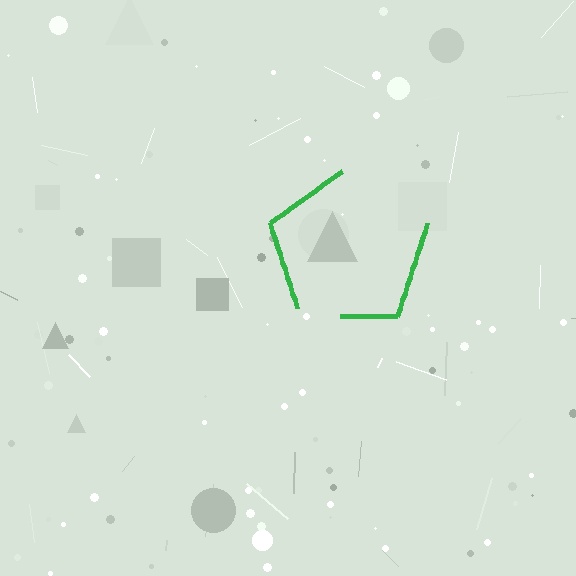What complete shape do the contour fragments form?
The contour fragments form a pentagon.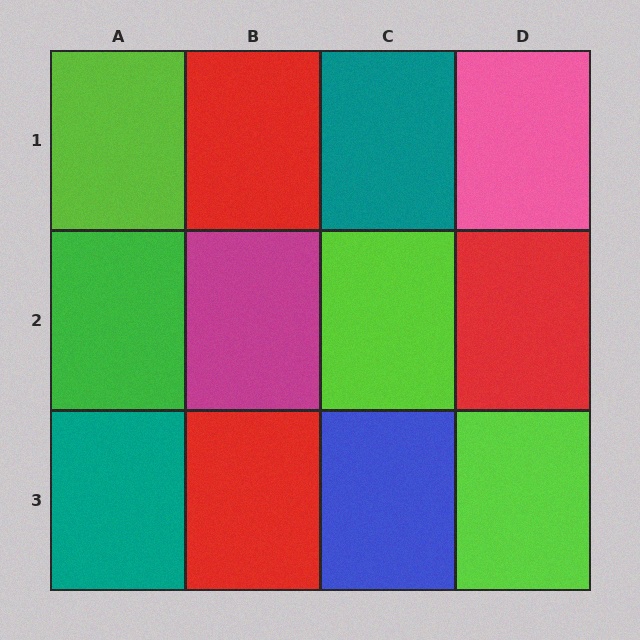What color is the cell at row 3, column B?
Red.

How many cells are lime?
3 cells are lime.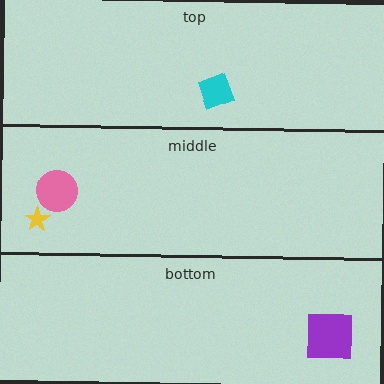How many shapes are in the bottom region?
1.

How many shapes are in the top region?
1.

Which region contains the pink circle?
The middle region.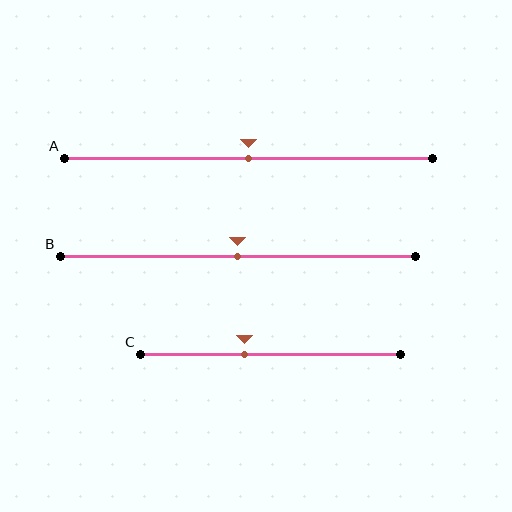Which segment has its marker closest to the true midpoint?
Segment A has its marker closest to the true midpoint.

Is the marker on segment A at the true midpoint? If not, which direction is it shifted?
Yes, the marker on segment A is at the true midpoint.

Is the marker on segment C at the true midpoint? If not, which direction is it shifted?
No, the marker on segment C is shifted to the left by about 10% of the segment length.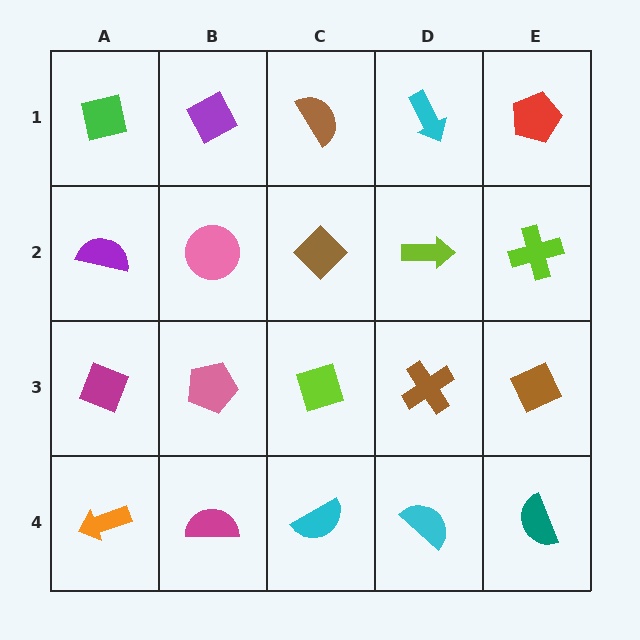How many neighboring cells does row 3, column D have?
4.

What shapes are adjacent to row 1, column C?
A brown diamond (row 2, column C), a purple diamond (row 1, column B), a cyan arrow (row 1, column D).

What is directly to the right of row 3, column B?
A lime diamond.